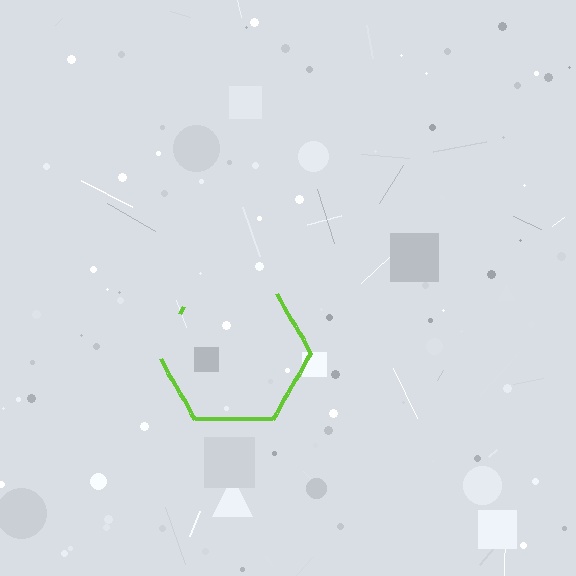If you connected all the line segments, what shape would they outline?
They would outline a hexagon.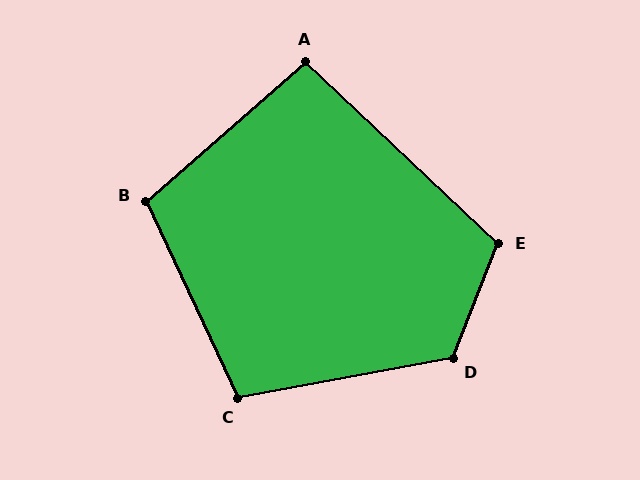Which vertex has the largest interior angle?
D, at approximately 122 degrees.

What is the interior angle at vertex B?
Approximately 106 degrees (obtuse).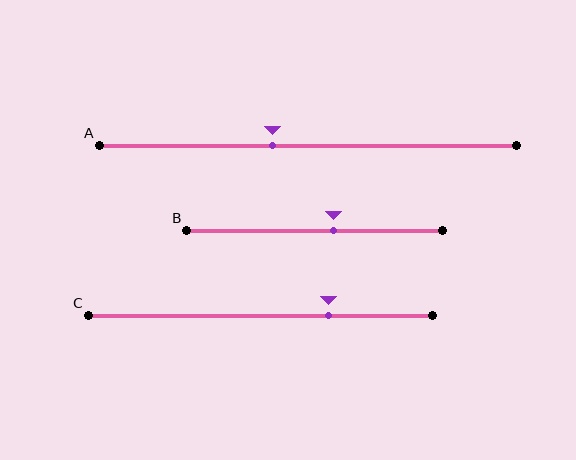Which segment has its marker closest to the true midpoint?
Segment B has its marker closest to the true midpoint.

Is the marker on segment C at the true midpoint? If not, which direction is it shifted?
No, the marker on segment C is shifted to the right by about 20% of the segment length.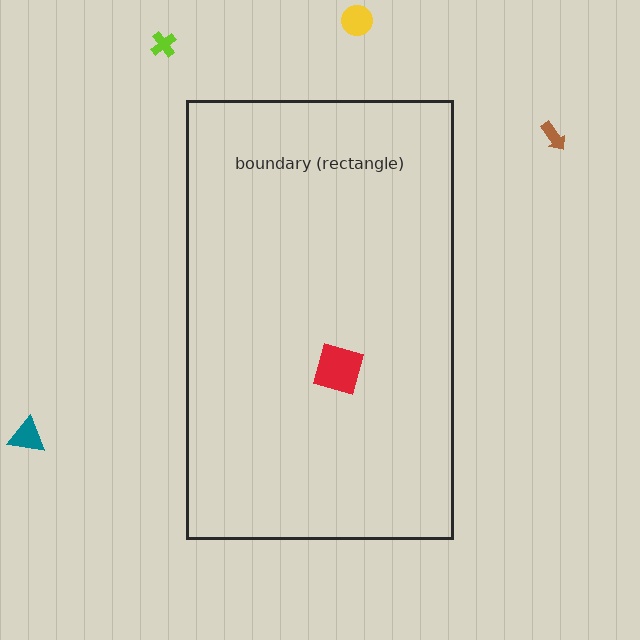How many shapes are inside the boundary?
1 inside, 4 outside.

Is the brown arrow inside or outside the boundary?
Outside.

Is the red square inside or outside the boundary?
Inside.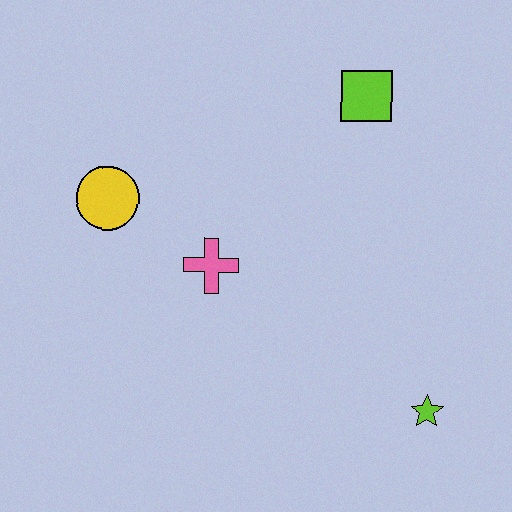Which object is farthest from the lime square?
The lime star is farthest from the lime square.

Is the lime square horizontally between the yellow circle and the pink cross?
No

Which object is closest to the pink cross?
The yellow circle is closest to the pink cross.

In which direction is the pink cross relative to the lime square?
The pink cross is below the lime square.